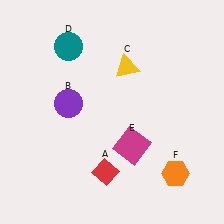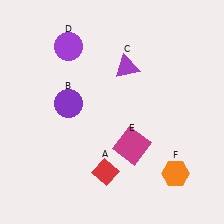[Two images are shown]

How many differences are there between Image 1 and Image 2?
There are 2 differences between the two images.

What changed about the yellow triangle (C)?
In Image 1, C is yellow. In Image 2, it changed to purple.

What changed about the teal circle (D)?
In Image 1, D is teal. In Image 2, it changed to purple.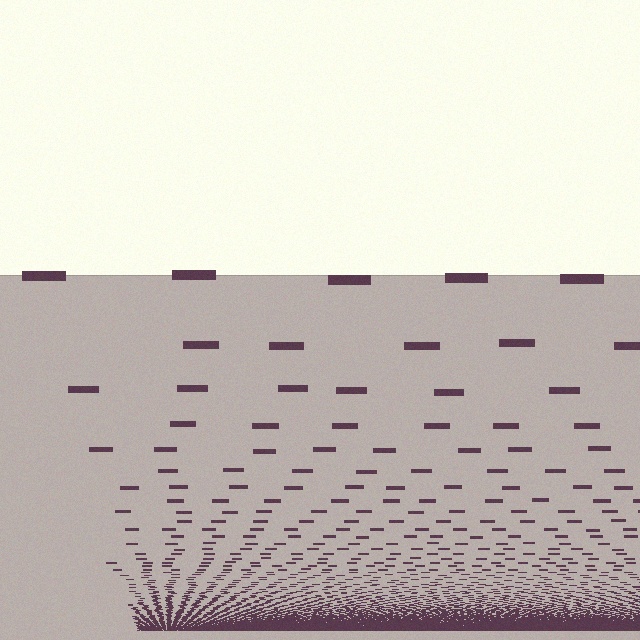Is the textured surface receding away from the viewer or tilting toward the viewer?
The surface appears to tilt toward the viewer. Texture elements get larger and sparser toward the top.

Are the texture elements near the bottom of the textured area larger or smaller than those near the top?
Smaller. The gradient is inverted — elements near the bottom are smaller and denser.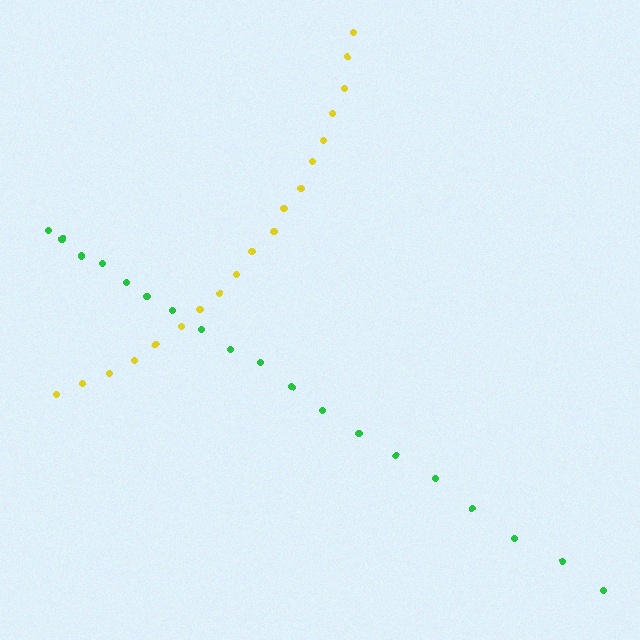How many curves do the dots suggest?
There are 2 distinct paths.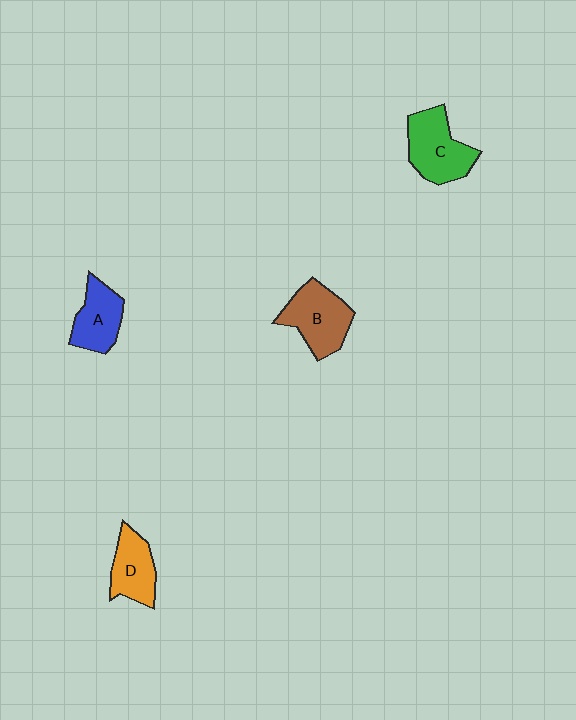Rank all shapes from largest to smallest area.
From largest to smallest: C (green), B (brown), A (blue), D (orange).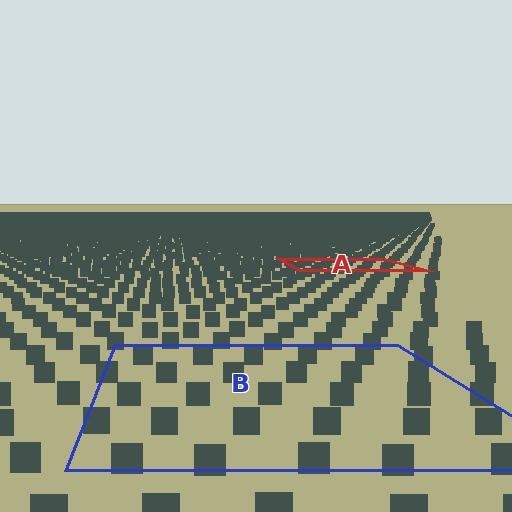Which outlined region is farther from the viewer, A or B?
Region A is farther from the viewer — the texture elements inside it appear smaller and more densely packed.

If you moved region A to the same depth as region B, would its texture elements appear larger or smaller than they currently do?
They would appear larger. At a closer depth, the same texture elements are projected at a bigger on-screen size.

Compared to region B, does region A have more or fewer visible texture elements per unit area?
Region A has more texture elements per unit area — they are packed more densely because it is farther away.